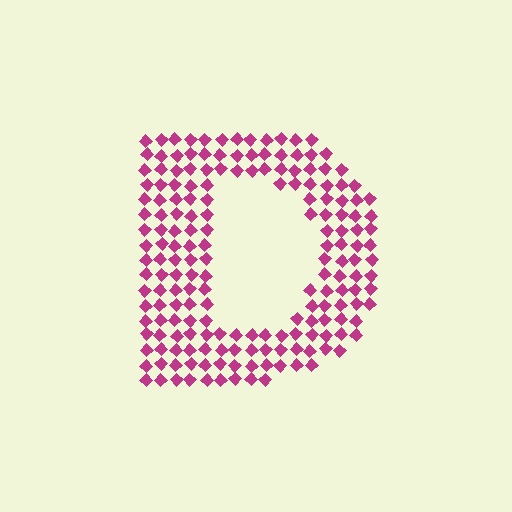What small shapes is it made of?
It is made of small diamonds.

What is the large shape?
The large shape is the letter D.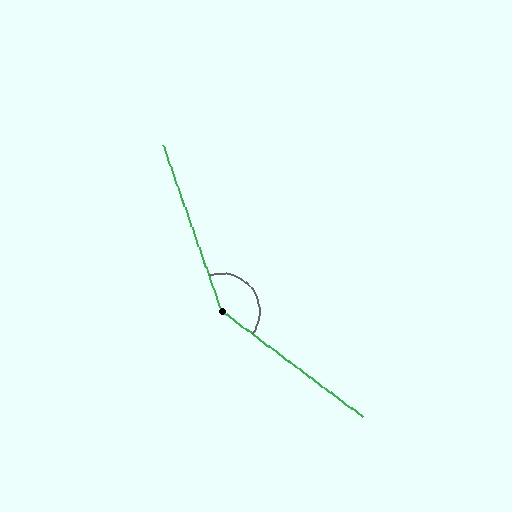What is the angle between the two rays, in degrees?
Approximately 146 degrees.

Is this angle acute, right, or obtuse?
It is obtuse.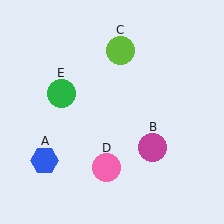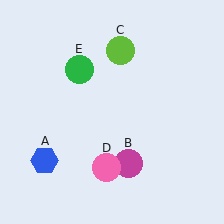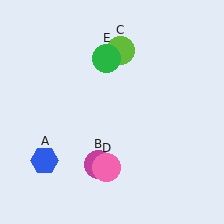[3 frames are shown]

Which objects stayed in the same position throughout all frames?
Blue hexagon (object A) and lime circle (object C) and pink circle (object D) remained stationary.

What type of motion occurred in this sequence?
The magenta circle (object B), green circle (object E) rotated clockwise around the center of the scene.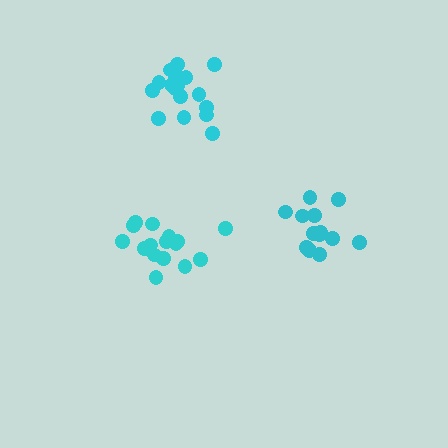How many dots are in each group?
Group 1: 19 dots, Group 2: 16 dots, Group 3: 14 dots (49 total).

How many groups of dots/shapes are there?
There are 3 groups.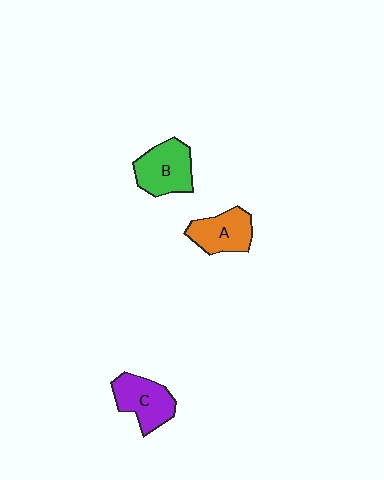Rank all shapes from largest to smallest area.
From largest to smallest: B (green), C (purple), A (orange).